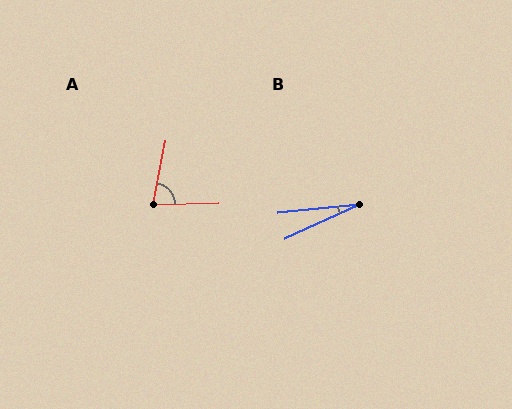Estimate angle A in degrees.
Approximately 77 degrees.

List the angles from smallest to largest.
B (19°), A (77°).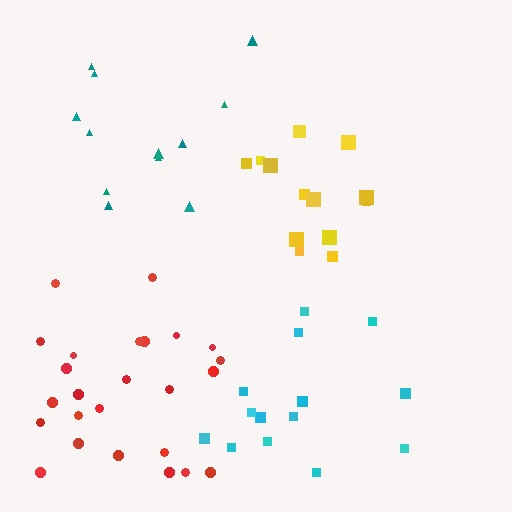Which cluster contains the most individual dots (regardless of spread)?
Red (25).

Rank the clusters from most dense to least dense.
yellow, red, cyan, teal.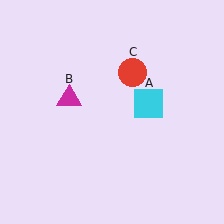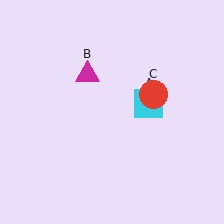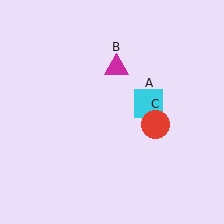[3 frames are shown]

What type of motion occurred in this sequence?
The magenta triangle (object B), red circle (object C) rotated clockwise around the center of the scene.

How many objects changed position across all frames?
2 objects changed position: magenta triangle (object B), red circle (object C).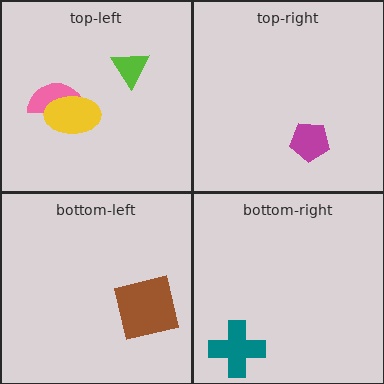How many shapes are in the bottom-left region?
1.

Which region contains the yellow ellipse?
The top-left region.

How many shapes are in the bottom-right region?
1.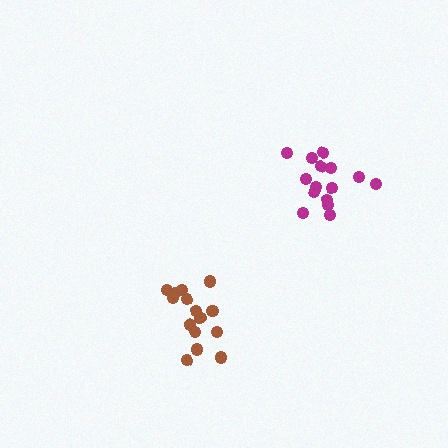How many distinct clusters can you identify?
There are 2 distinct clusters.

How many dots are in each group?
Group 1: 15 dots, Group 2: 15 dots (30 total).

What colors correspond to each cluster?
The clusters are colored: brown, magenta.